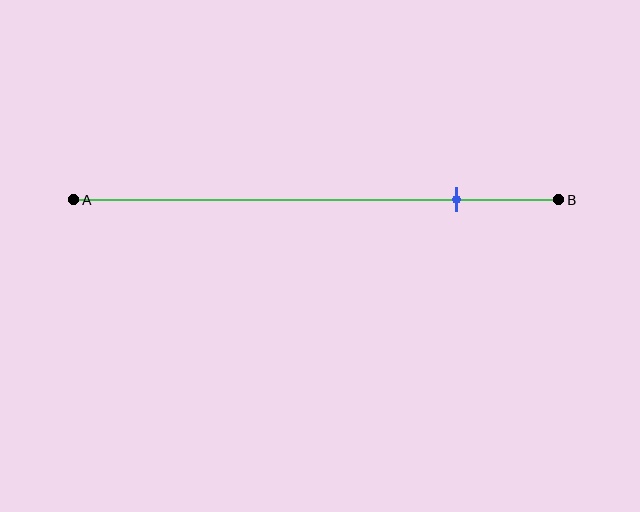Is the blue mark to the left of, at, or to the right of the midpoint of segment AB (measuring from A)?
The blue mark is to the right of the midpoint of segment AB.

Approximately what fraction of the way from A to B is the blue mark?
The blue mark is approximately 80% of the way from A to B.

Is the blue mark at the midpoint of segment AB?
No, the mark is at about 80% from A, not at the 50% midpoint.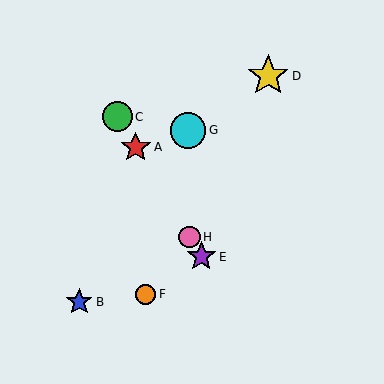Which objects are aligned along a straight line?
Objects A, C, E, H are aligned along a straight line.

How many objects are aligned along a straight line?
4 objects (A, C, E, H) are aligned along a straight line.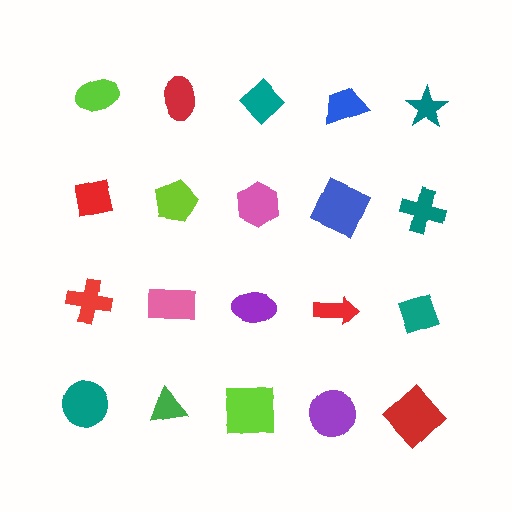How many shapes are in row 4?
5 shapes.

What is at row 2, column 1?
A red square.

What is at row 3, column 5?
A teal diamond.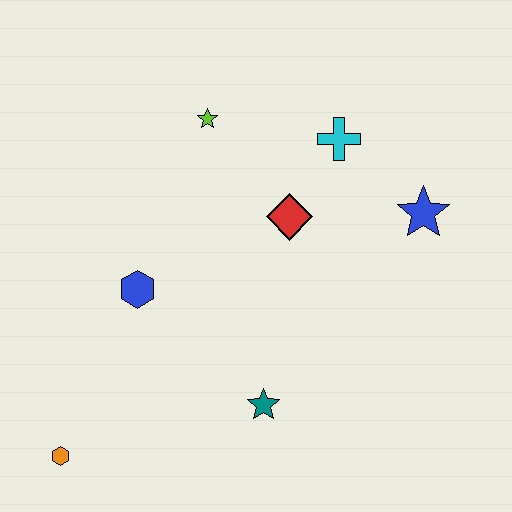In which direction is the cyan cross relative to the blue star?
The cyan cross is to the left of the blue star.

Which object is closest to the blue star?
The cyan cross is closest to the blue star.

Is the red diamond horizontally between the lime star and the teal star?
No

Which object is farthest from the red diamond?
The orange hexagon is farthest from the red diamond.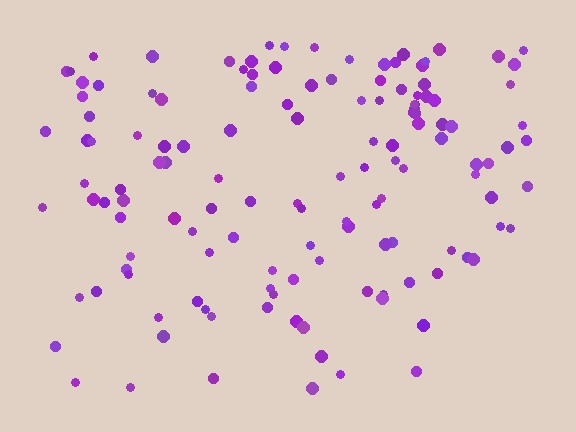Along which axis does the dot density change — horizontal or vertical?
Vertical.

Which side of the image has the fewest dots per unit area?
The bottom.